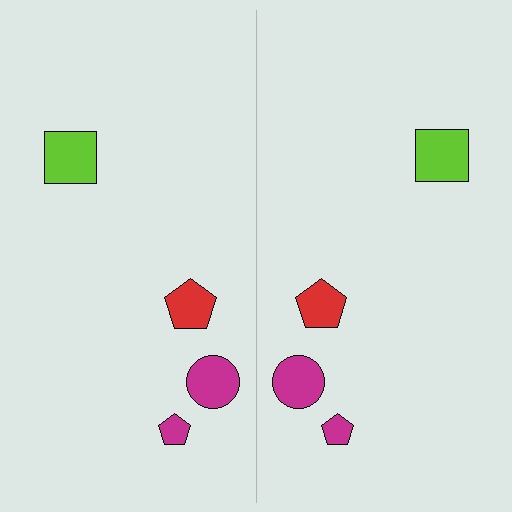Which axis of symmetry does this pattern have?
The pattern has a vertical axis of symmetry running through the center of the image.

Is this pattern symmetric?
Yes, this pattern has bilateral (reflection) symmetry.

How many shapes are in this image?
There are 8 shapes in this image.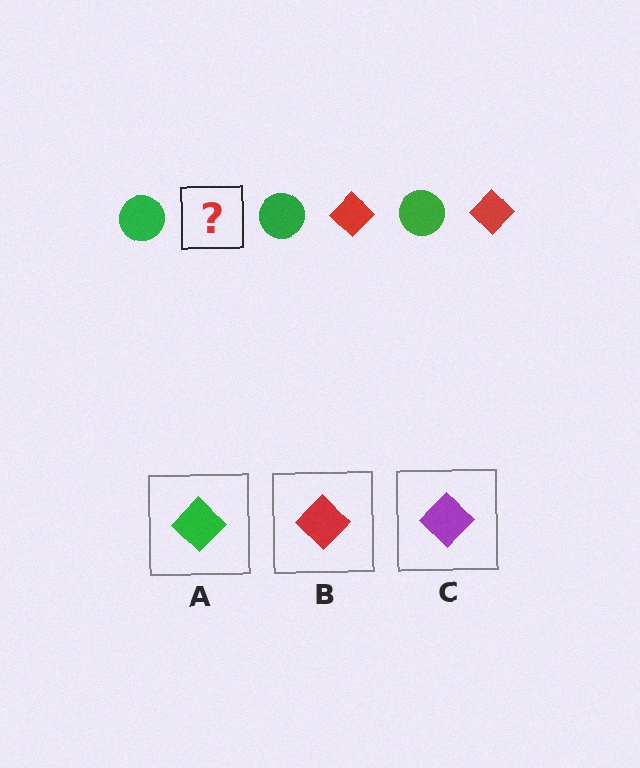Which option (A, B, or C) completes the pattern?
B.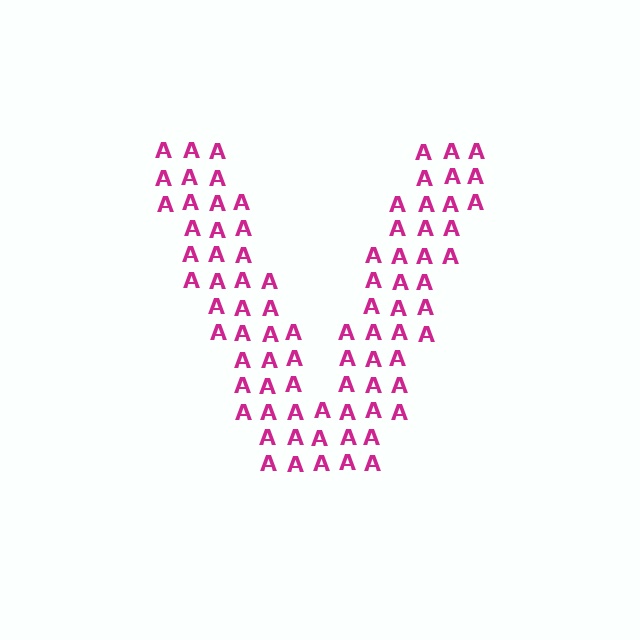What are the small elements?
The small elements are letter A's.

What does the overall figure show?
The overall figure shows the letter V.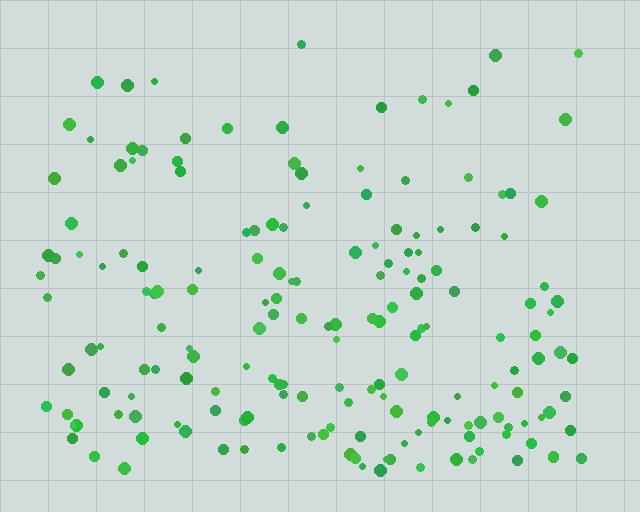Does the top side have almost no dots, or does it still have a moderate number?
Still a moderate number, just noticeably fewer than the bottom.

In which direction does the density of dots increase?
From top to bottom, with the bottom side densest.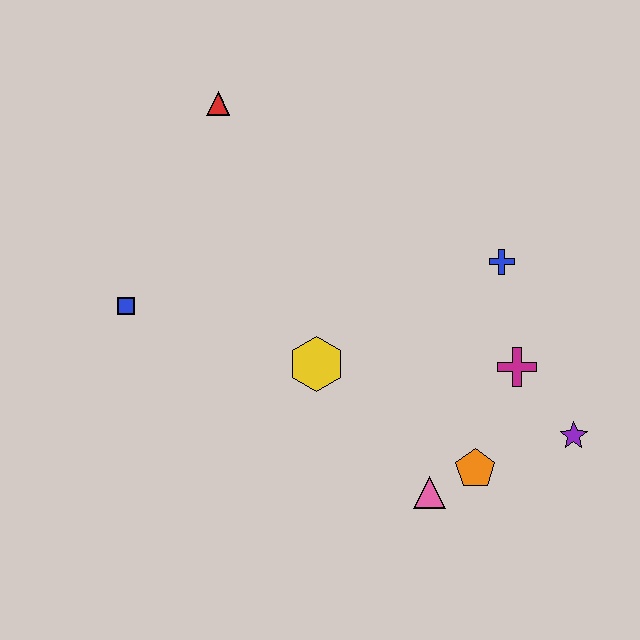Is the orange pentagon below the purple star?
Yes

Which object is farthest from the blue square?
The purple star is farthest from the blue square.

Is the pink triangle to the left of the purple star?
Yes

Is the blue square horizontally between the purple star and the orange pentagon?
No